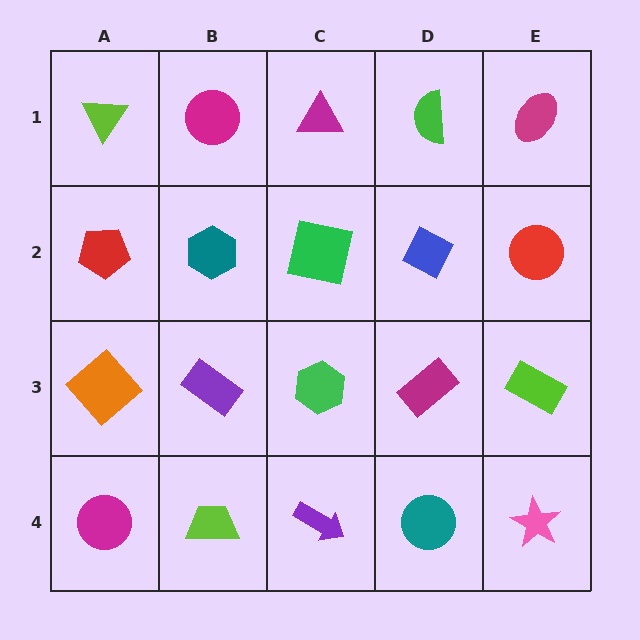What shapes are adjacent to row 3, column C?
A green square (row 2, column C), a purple arrow (row 4, column C), a purple rectangle (row 3, column B), a magenta rectangle (row 3, column D).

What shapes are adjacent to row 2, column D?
A green semicircle (row 1, column D), a magenta rectangle (row 3, column D), a green square (row 2, column C), a red circle (row 2, column E).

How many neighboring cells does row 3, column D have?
4.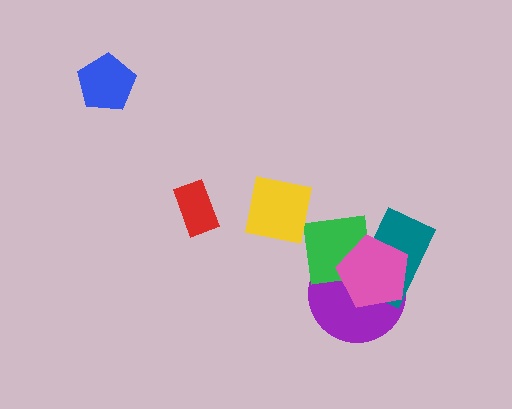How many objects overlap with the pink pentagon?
3 objects overlap with the pink pentagon.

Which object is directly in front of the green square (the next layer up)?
The teal rectangle is directly in front of the green square.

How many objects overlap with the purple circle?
3 objects overlap with the purple circle.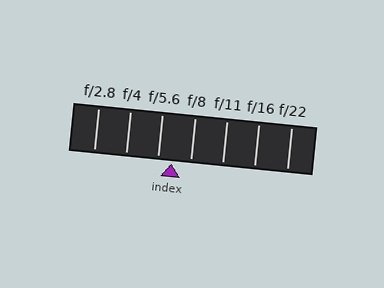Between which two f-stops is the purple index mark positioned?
The index mark is between f/5.6 and f/8.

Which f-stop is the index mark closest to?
The index mark is closest to f/5.6.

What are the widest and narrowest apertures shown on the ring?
The widest aperture shown is f/2.8 and the narrowest is f/22.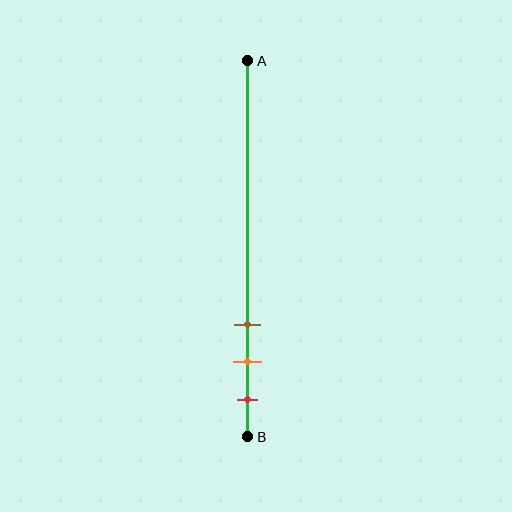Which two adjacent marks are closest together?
The orange and red marks are the closest adjacent pair.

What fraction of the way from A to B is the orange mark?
The orange mark is approximately 80% (0.8) of the way from A to B.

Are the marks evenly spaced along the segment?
Yes, the marks are approximately evenly spaced.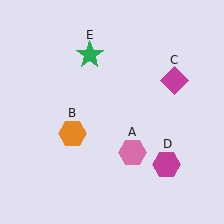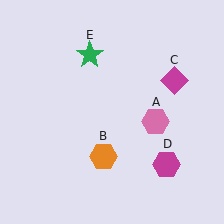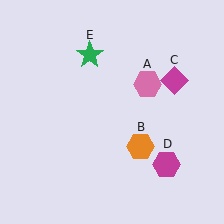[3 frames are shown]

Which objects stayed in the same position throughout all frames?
Magenta diamond (object C) and magenta hexagon (object D) and green star (object E) remained stationary.